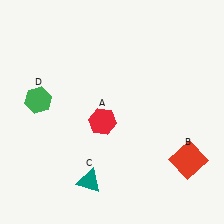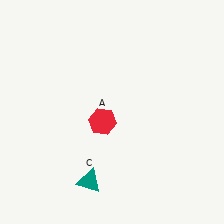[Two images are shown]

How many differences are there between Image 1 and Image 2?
There are 2 differences between the two images.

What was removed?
The green hexagon (D), the red square (B) were removed in Image 2.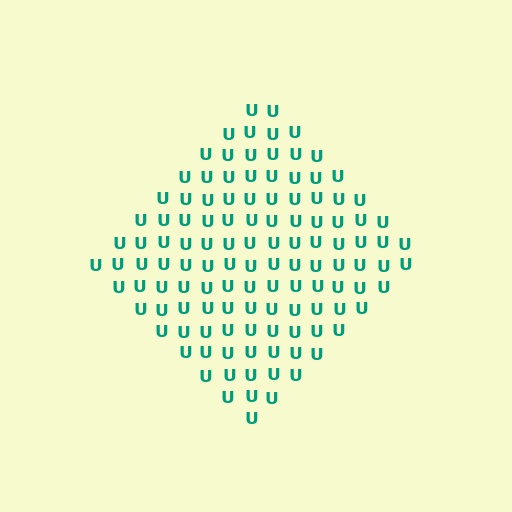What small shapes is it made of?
It is made of small letter U's.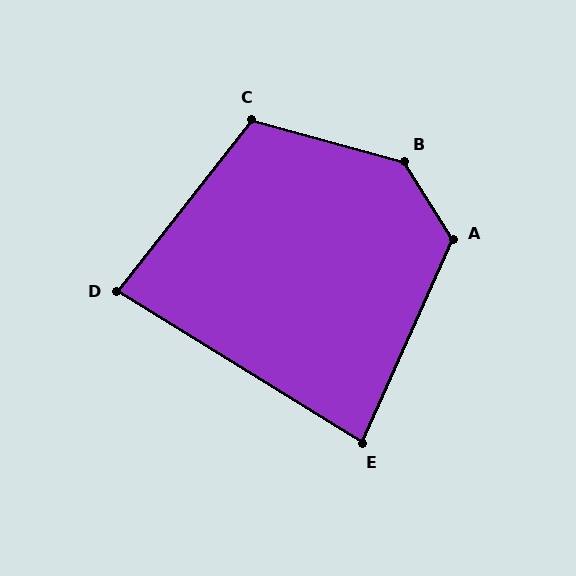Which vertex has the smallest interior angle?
E, at approximately 82 degrees.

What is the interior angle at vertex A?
Approximately 124 degrees (obtuse).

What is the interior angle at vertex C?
Approximately 113 degrees (obtuse).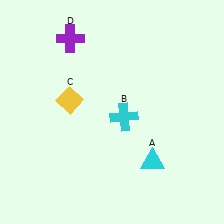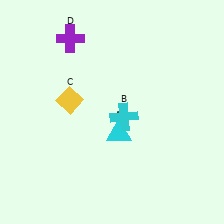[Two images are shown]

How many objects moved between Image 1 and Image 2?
1 object moved between the two images.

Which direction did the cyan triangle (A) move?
The cyan triangle (A) moved left.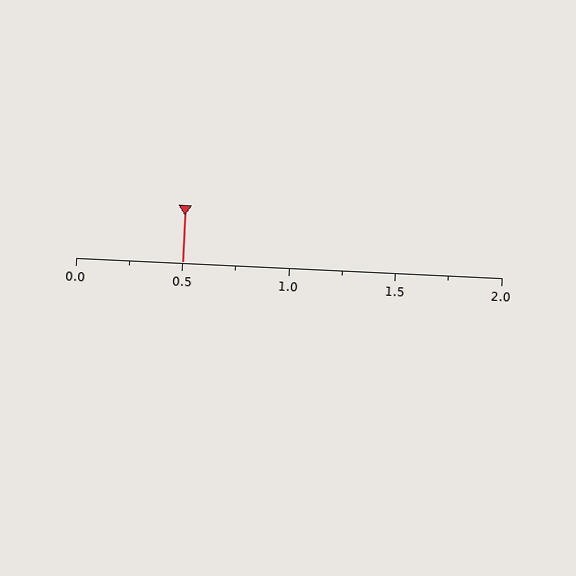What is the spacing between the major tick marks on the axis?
The major ticks are spaced 0.5 apart.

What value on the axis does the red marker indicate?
The marker indicates approximately 0.5.